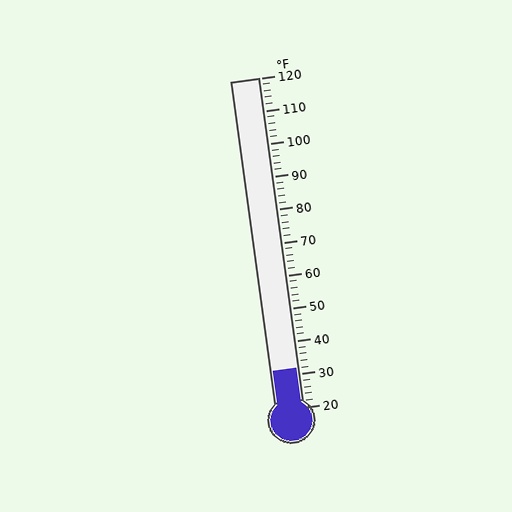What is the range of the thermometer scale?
The thermometer scale ranges from 20°F to 120°F.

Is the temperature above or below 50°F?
The temperature is below 50°F.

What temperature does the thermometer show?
The thermometer shows approximately 32°F.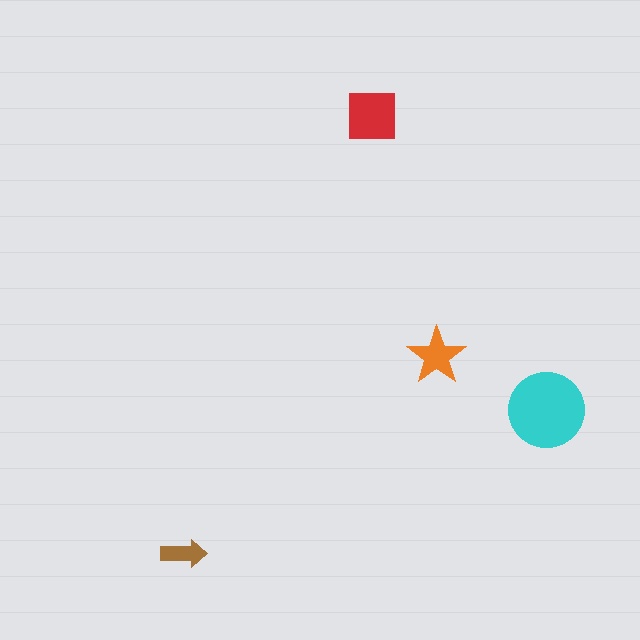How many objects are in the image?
There are 4 objects in the image.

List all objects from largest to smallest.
The cyan circle, the red square, the orange star, the brown arrow.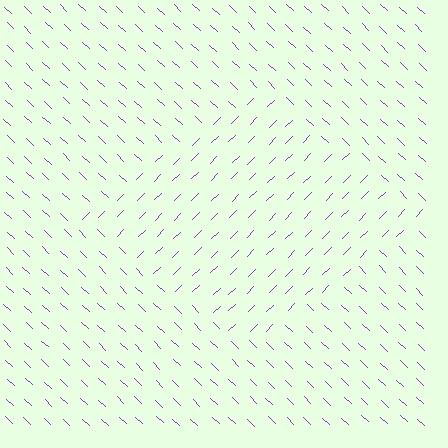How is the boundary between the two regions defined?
The boundary is defined purely by a change in line orientation (approximately 88 degrees difference). All lines are the same color and thickness.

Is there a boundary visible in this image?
Yes, there is a texture boundary formed by a change in line orientation.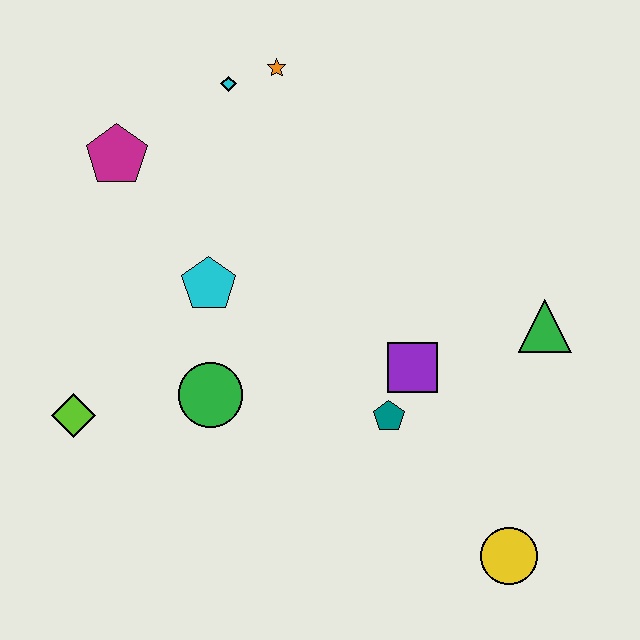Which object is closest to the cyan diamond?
The orange star is closest to the cyan diamond.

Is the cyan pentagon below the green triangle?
No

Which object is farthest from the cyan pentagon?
The yellow circle is farthest from the cyan pentagon.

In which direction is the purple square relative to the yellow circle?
The purple square is above the yellow circle.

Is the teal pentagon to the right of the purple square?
No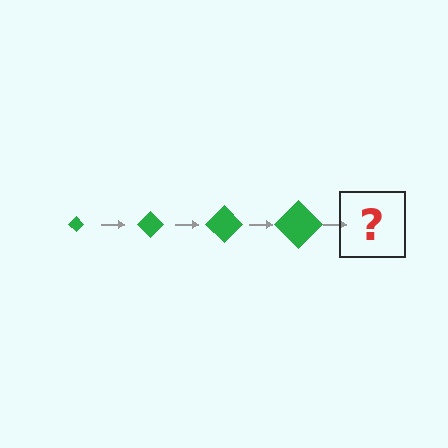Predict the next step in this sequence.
The next step is a green diamond, larger than the previous one.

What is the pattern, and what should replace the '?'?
The pattern is that the diamond gets progressively larger each step. The '?' should be a green diamond, larger than the previous one.